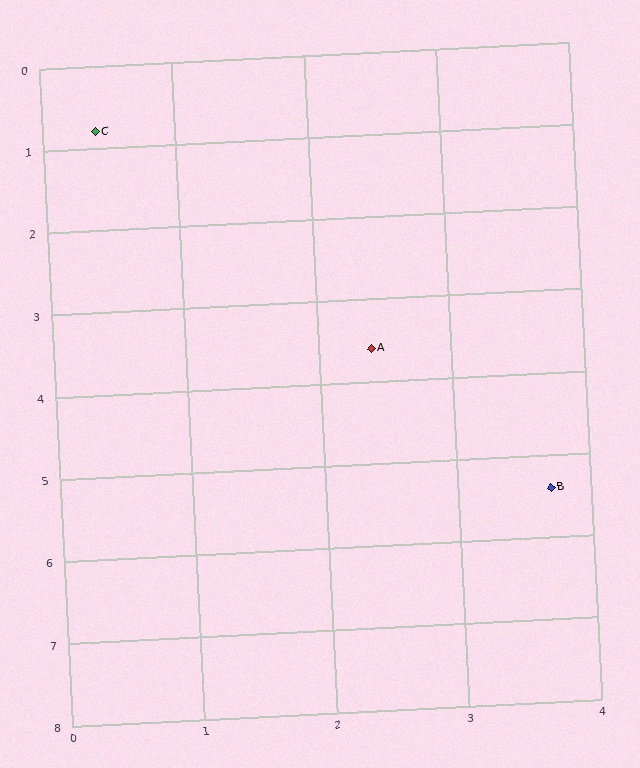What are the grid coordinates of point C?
Point C is at approximately (0.4, 0.8).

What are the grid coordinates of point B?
Point B is at approximately (3.7, 5.4).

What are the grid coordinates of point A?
Point A is at approximately (2.4, 3.6).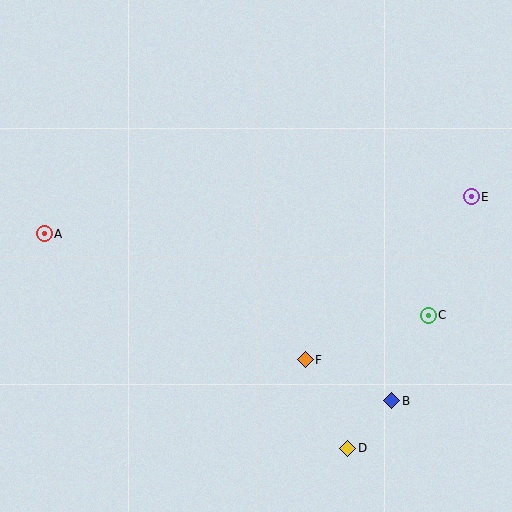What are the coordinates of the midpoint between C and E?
The midpoint between C and E is at (450, 256).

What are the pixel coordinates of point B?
Point B is at (392, 401).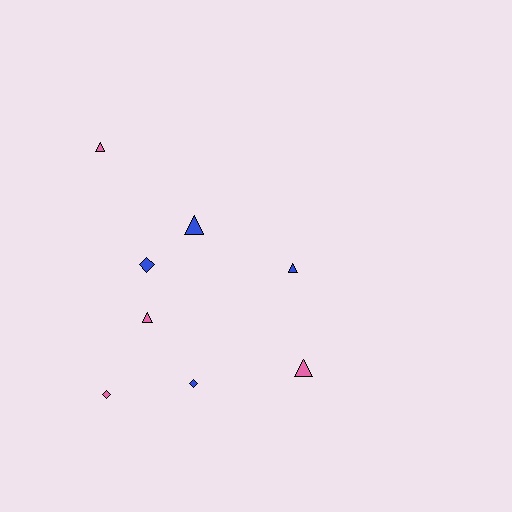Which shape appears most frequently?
Triangle, with 5 objects.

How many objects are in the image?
There are 8 objects.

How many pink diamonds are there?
There is 1 pink diamond.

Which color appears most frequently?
Blue, with 4 objects.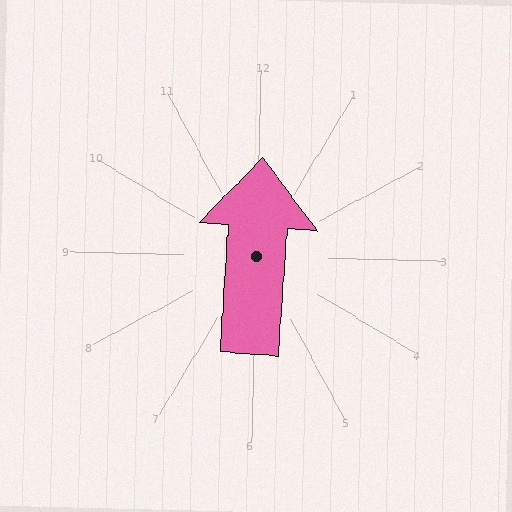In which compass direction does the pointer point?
North.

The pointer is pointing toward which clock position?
Roughly 12 o'clock.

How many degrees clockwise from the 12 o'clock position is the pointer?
Approximately 3 degrees.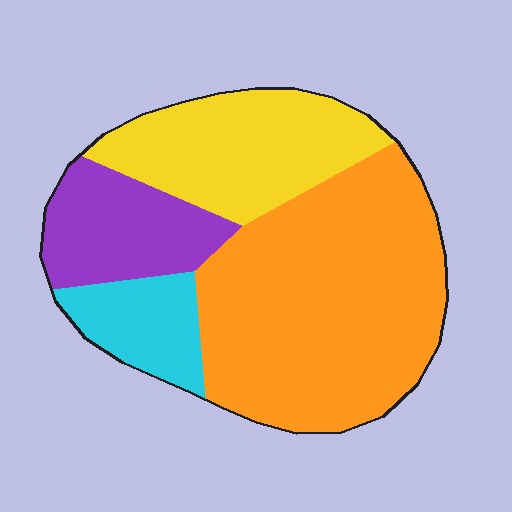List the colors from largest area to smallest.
From largest to smallest: orange, yellow, purple, cyan.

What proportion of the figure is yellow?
Yellow covers roughly 25% of the figure.